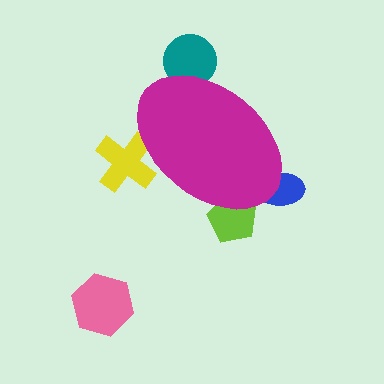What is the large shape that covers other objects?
A magenta ellipse.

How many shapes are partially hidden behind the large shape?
4 shapes are partially hidden.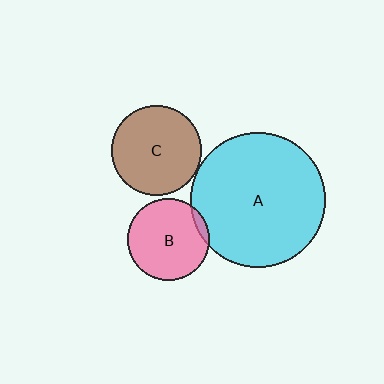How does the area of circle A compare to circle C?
Approximately 2.2 times.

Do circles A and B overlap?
Yes.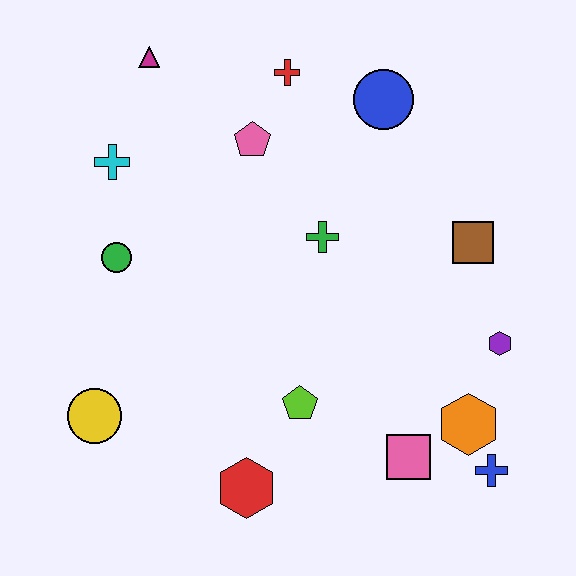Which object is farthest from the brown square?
The yellow circle is farthest from the brown square.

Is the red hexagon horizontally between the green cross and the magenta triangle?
Yes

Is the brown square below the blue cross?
No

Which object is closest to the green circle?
The cyan cross is closest to the green circle.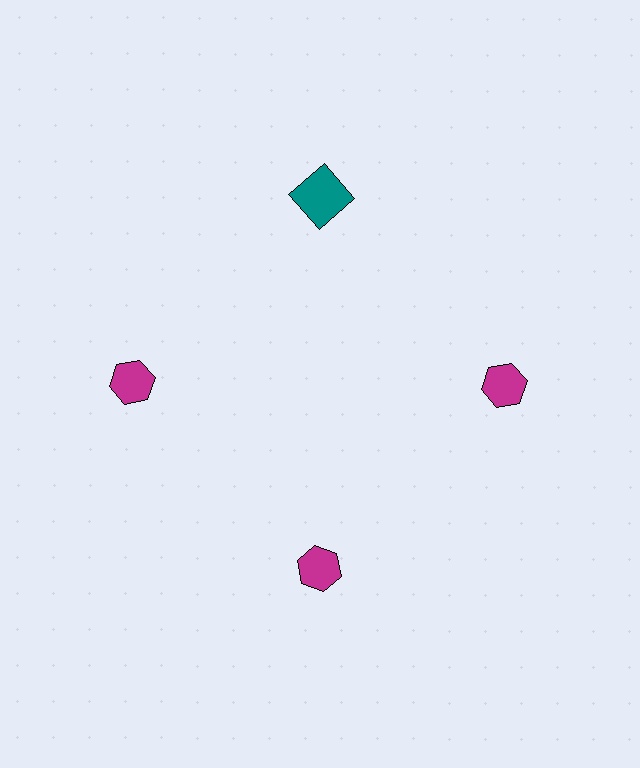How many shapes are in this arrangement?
There are 4 shapes arranged in a ring pattern.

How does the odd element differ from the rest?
It differs in both color (teal instead of magenta) and shape (square instead of hexagon).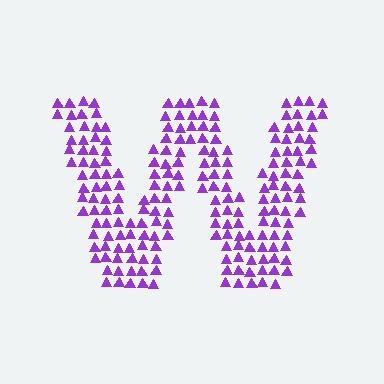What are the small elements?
The small elements are triangles.